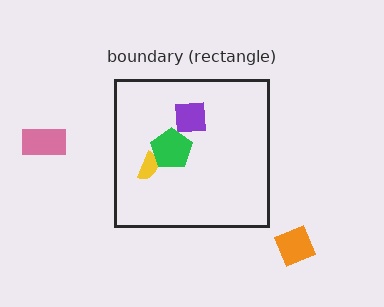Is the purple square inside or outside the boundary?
Inside.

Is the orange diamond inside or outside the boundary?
Outside.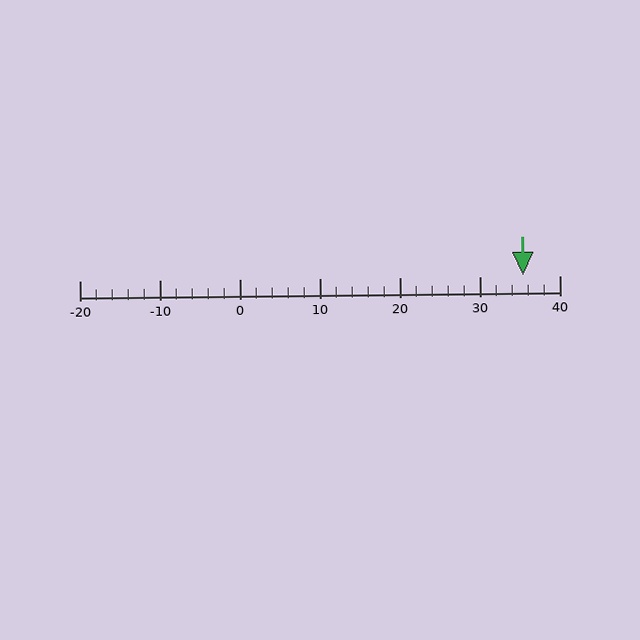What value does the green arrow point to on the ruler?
The green arrow points to approximately 35.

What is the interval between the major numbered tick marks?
The major tick marks are spaced 10 units apart.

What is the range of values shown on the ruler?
The ruler shows values from -20 to 40.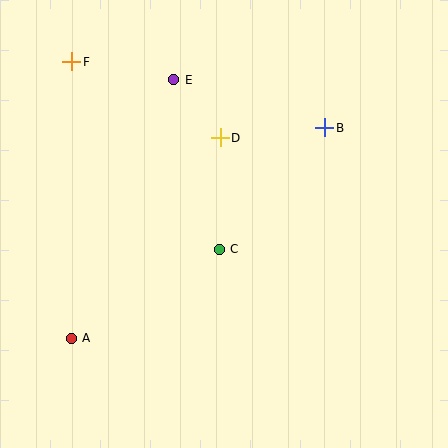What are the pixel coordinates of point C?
Point C is at (219, 249).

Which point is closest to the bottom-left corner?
Point A is closest to the bottom-left corner.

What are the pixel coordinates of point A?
Point A is at (71, 338).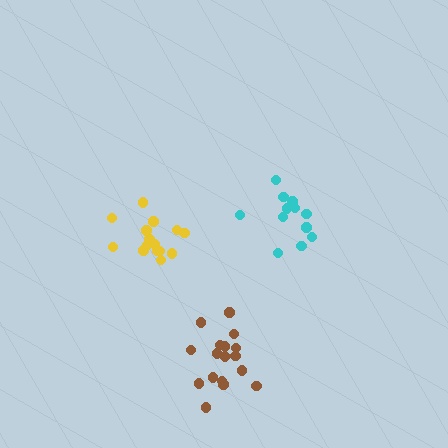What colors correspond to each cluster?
The clusters are colored: yellow, cyan, brown.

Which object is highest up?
The cyan cluster is topmost.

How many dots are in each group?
Group 1: 16 dots, Group 2: 12 dots, Group 3: 17 dots (45 total).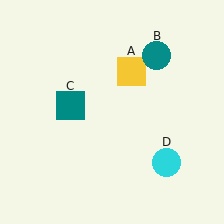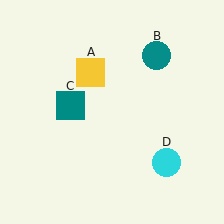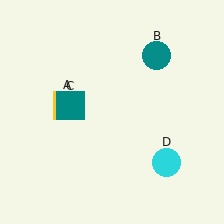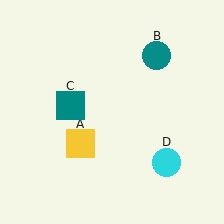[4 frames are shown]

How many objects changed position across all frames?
1 object changed position: yellow square (object A).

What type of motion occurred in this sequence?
The yellow square (object A) rotated counterclockwise around the center of the scene.